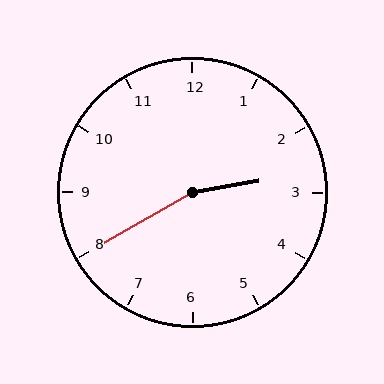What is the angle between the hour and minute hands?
Approximately 160 degrees.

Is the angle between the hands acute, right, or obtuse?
It is obtuse.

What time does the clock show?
2:40.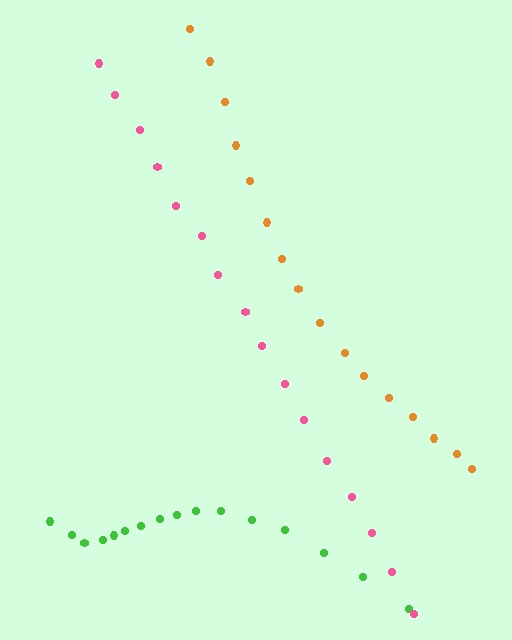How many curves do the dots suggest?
There are 3 distinct paths.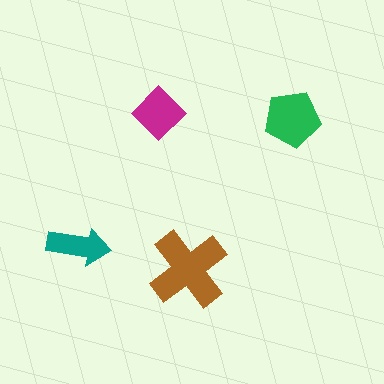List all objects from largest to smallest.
The brown cross, the green pentagon, the magenta diamond, the teal arrow.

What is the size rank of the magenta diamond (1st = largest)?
3rd.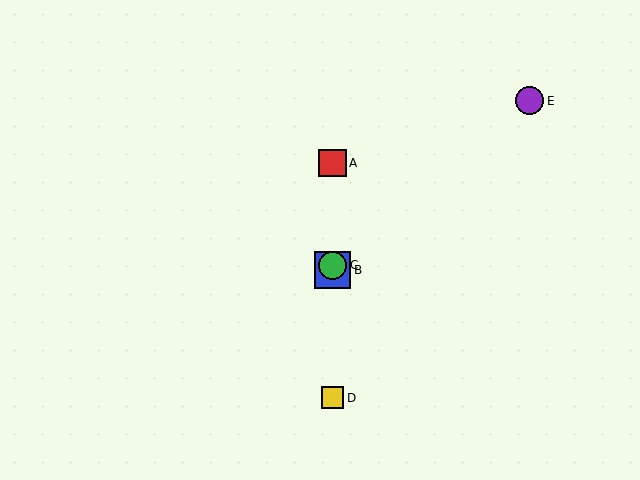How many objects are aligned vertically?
4 objects (A, B, C, D) are aligned vertically.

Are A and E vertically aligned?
No, A is at x≈332 and E is at x≈530.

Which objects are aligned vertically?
Objects A, B, C, D are aligned vertically.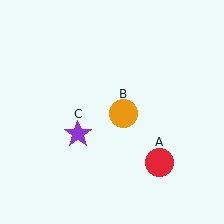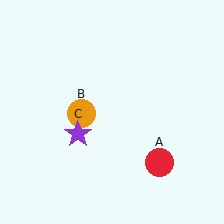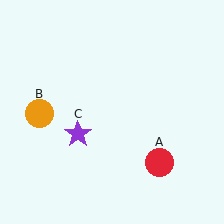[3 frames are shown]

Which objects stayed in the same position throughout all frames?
Red circle (object A) and purple star (object C) remained stationary.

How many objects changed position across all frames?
1 object changed position: orange circle (object B).